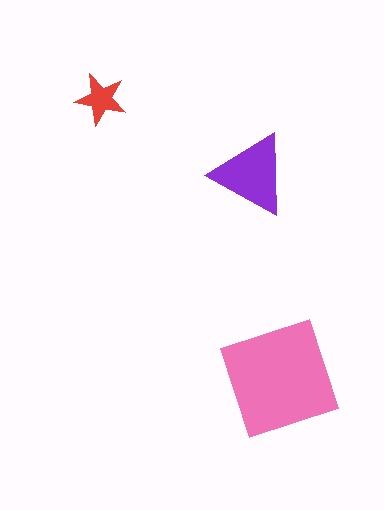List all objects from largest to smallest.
The pink square, the purple triangle, the red star.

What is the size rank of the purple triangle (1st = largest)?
2nd.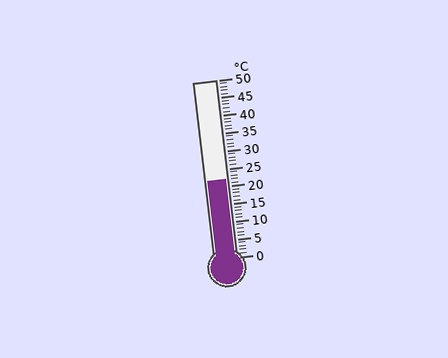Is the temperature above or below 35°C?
The temperature is below 35°C.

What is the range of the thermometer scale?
The thermometer scale ranges from 0°C to 50°C.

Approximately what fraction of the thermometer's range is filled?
The thermometer is filled to approximately 45% of its range.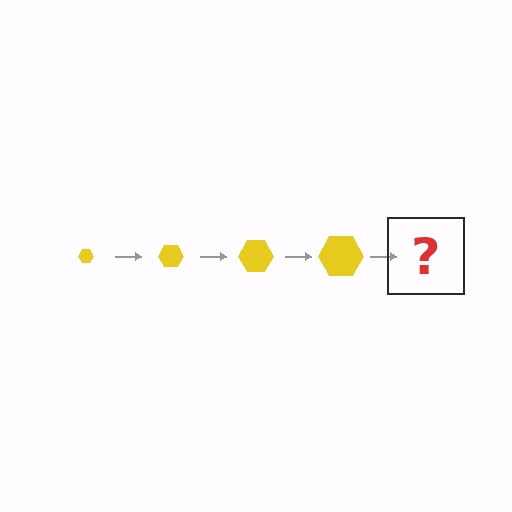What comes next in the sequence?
The next element should be a yellow hexagon, larger than the previous one.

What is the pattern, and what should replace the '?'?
The pattern is that the hexagon gets progressively larger each step. The '?' should be a yellow hexagon, larger than the previous one.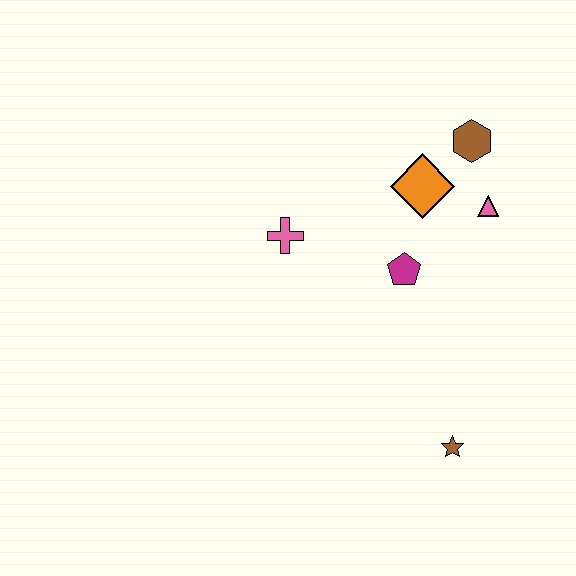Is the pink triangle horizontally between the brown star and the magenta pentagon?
No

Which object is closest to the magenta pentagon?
The orange diamond is closest to the magenta pentagon.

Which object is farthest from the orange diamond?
The brown star is farthest from the orange diamond.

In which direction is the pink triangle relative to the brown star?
The pink triangle is above the brown star.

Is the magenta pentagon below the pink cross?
Yes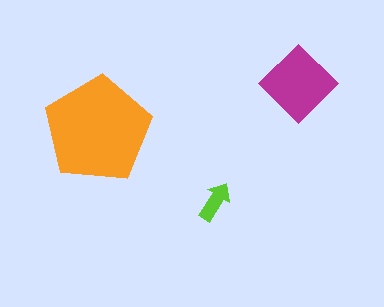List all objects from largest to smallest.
The orange pentagon, the magenta diamond, the lime arrow.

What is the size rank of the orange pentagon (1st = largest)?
1st.